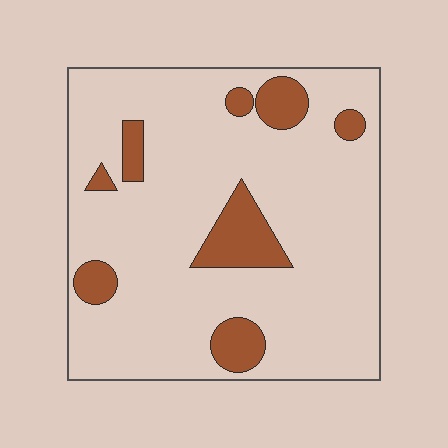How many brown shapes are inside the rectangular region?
8.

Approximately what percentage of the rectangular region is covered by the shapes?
Approximately 15%.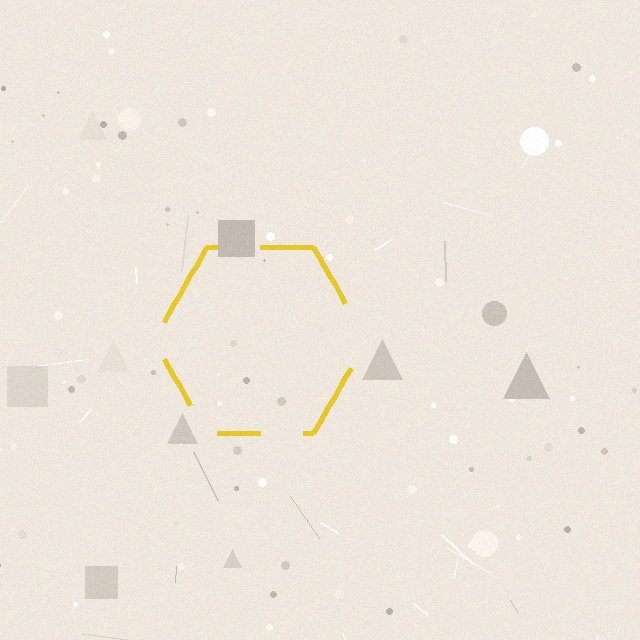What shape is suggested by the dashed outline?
The dashed outline suggests a hexagon.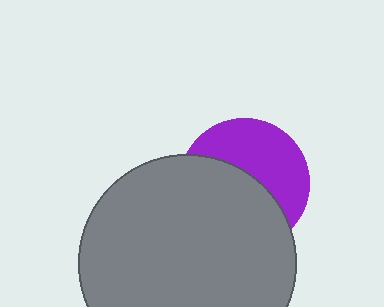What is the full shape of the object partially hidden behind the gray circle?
The partially hidden object is a purple circle.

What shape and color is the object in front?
The object in front is a gray circle.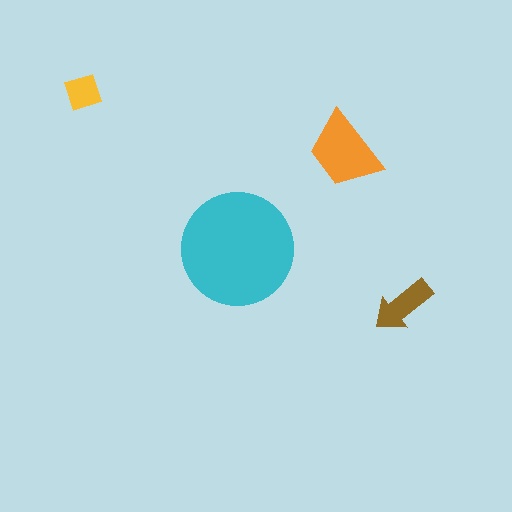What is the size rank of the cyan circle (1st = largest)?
1st.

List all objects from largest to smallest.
The cyan circle, the orange trapezoid, the brown arrow, the yellow diamond.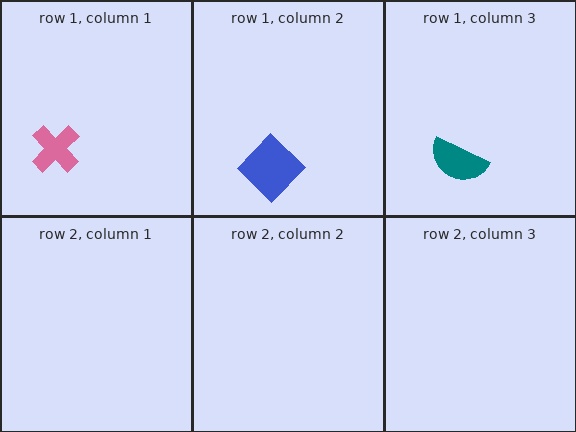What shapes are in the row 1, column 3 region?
The teal semicircle.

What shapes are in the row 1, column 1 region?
The pink cross.